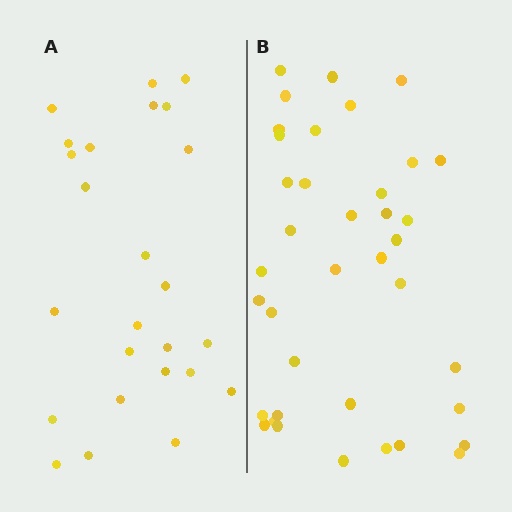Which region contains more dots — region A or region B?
Region B (the right region) has more dots.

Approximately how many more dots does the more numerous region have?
Region B has approximately 15 more dots than region A.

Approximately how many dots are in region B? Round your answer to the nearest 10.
About 40 dots. (The exact count is 38, which rounds to 40.)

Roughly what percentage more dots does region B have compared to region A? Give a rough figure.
About 50% more.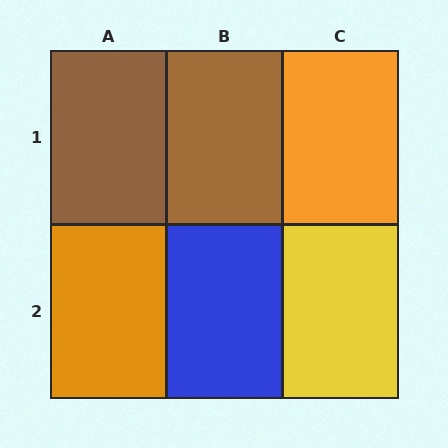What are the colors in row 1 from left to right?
Brown, brown, orange.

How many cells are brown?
2 cells are brown.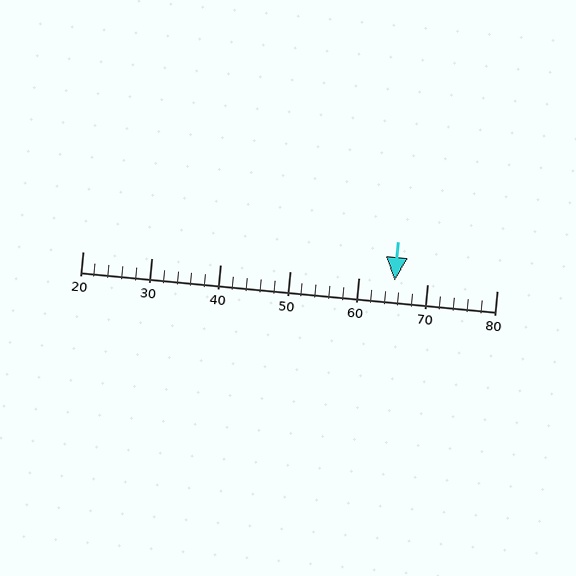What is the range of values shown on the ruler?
The ruler shows values from 20 to 80.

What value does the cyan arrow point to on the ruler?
The cyan arrow points to approximately 65.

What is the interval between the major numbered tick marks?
The major tick marks are spaced 10 units apart.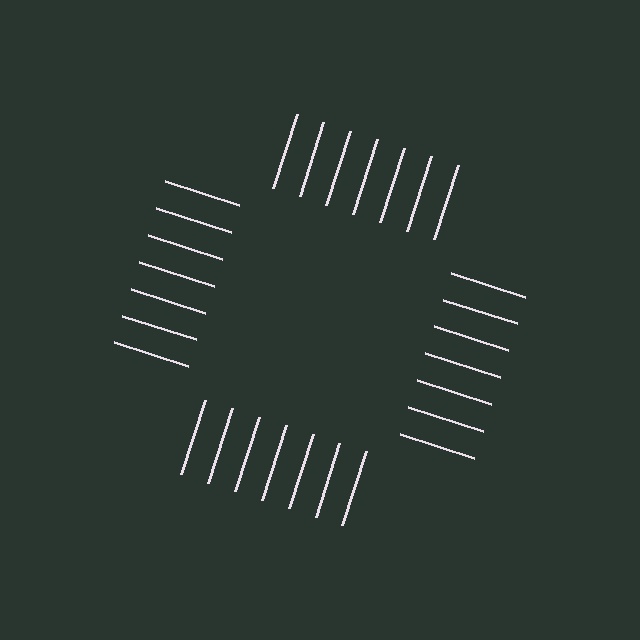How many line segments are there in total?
28 — 7 along each of the 4 edges.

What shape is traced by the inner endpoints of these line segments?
An illusory square — the line segments terminate on its edges but no continuous stroke is drawn.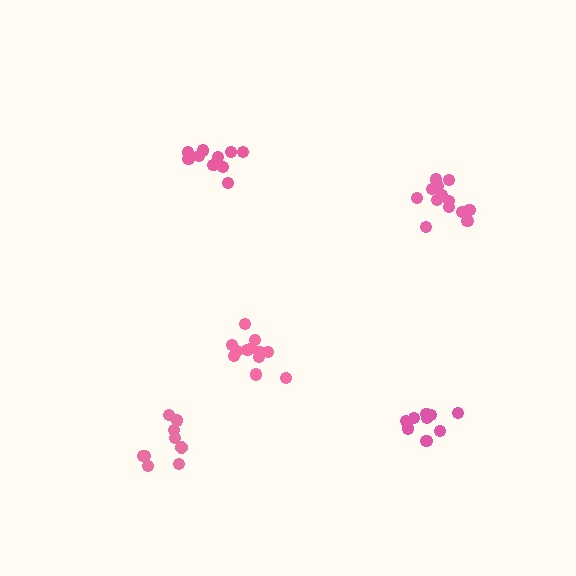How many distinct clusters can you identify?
There are 5 distinct clusters.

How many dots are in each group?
Group 1: 13 dots, Group 2: 10 dots, Group 3: 9 dots, Group 4: 12 dots, Group 5: 9 dots (53 total).